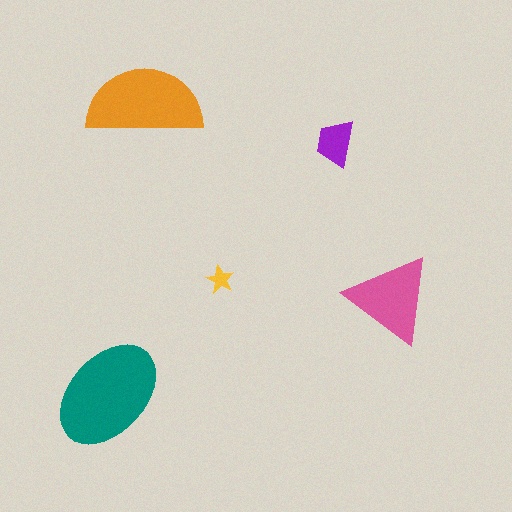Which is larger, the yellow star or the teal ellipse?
The teal ellipse.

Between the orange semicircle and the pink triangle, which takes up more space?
The orange semicircle.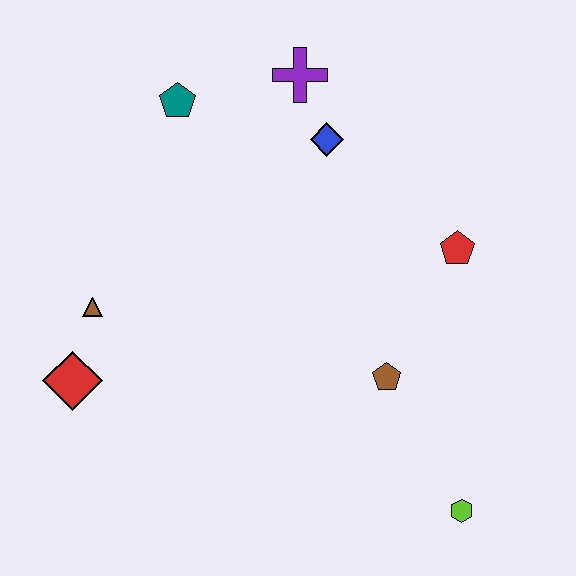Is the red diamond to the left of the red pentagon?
Yes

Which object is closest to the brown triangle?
The red diamond is closest to the brown triangle.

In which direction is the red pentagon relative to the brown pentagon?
The red pentagon is above the brown pentagon.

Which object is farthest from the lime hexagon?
The teal pentagon is farthest from the lime hexagon.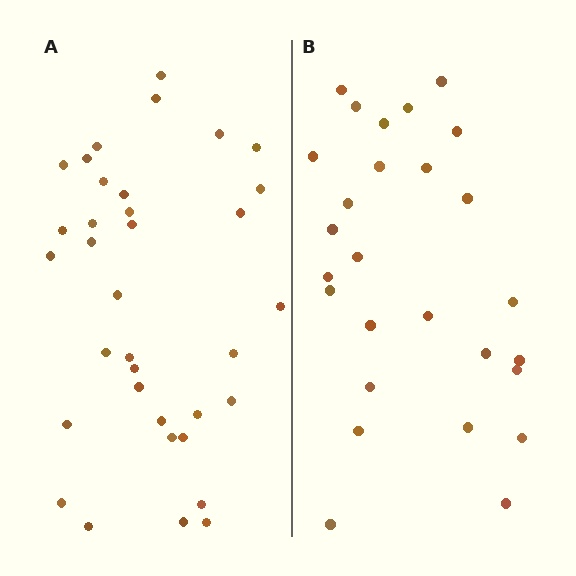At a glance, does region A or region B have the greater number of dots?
Region A (the left region) has more dots.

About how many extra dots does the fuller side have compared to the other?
Region A has roughly 8 or so more dots than region B.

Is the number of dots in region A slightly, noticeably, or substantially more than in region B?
Region A has noticeably more, but not dramatically so. The ratio is roughly 1.3 to 1.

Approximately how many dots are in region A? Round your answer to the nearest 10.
About 40 dots. (The exact count is 35, which rounds to 40.)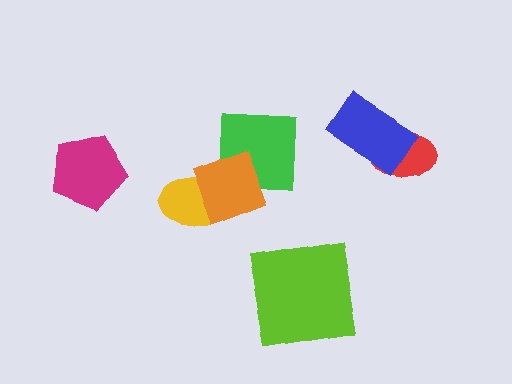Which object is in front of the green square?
The orange diamond is in front of the green square.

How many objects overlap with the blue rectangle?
1 object overlaps with the blue rectangle.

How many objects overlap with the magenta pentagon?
0 objects overlap with the magenta pentagon.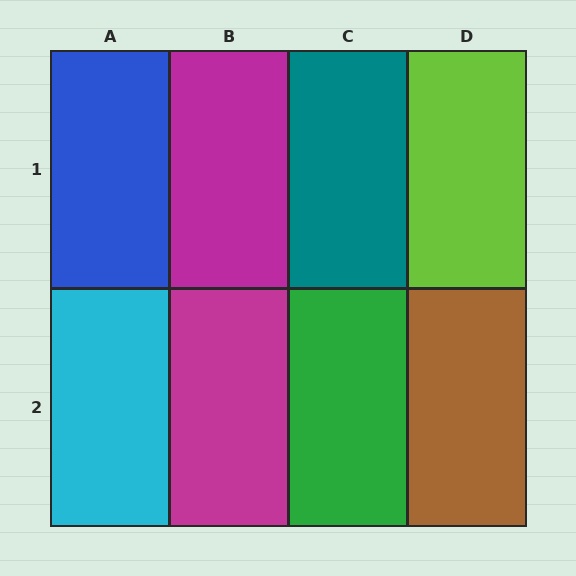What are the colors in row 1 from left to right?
Blue, magenta, teal, lime.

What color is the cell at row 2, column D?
Brown.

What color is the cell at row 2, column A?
Cyan.